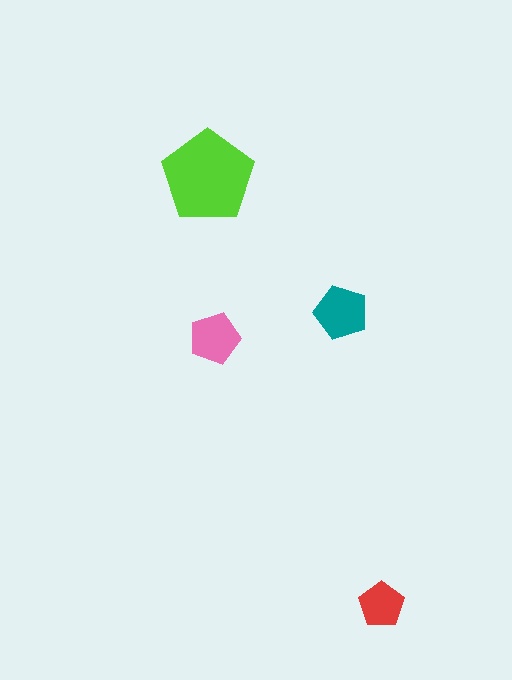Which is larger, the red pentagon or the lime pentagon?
The lime one.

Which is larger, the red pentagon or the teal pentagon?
The teal one.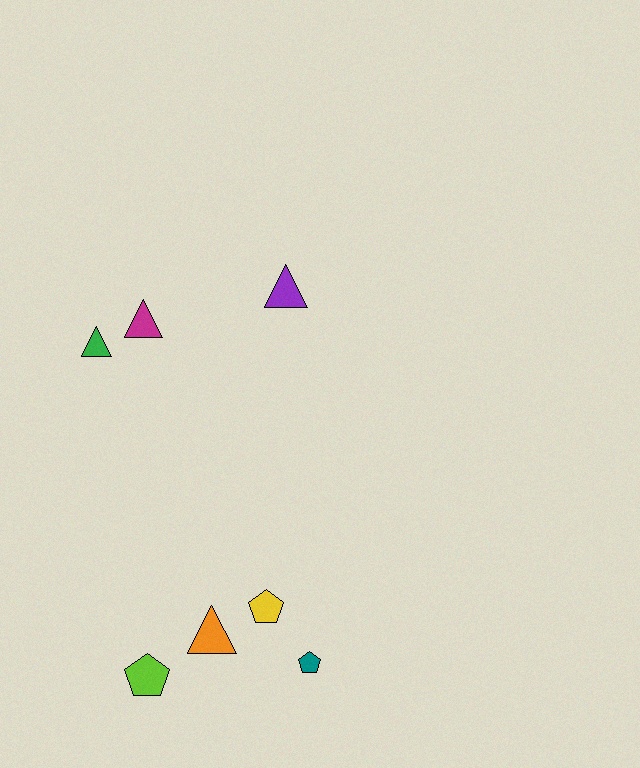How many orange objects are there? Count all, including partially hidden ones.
There is 1 orange object.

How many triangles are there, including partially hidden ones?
There are 4 triangles.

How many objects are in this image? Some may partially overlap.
There are 7 objects.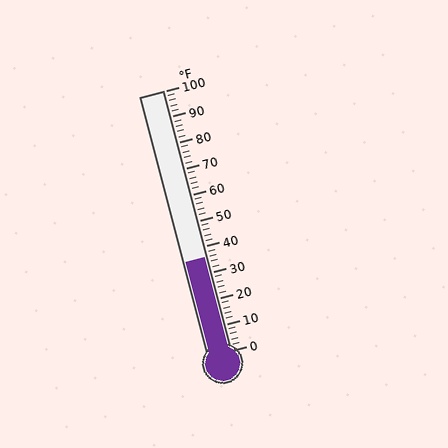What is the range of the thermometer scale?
The thermometer scale ranges from 0°F to 100°F.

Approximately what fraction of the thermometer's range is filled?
The thermometer is filled to approximately 35% of its range.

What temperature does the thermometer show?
The thermometer shows approximately 36°F.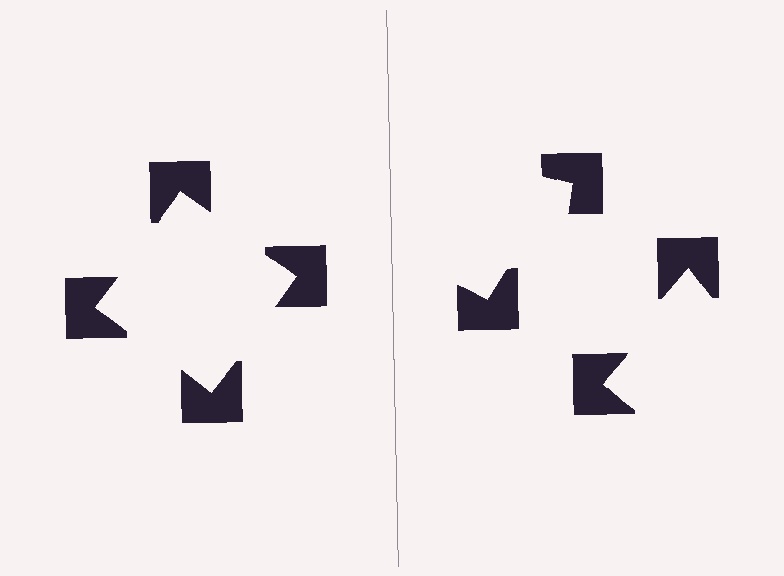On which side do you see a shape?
An illusory square appears on the left side. On the right side the wedge cuts are rotated, so no coherent shape forms.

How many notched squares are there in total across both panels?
8 — 4 on each side.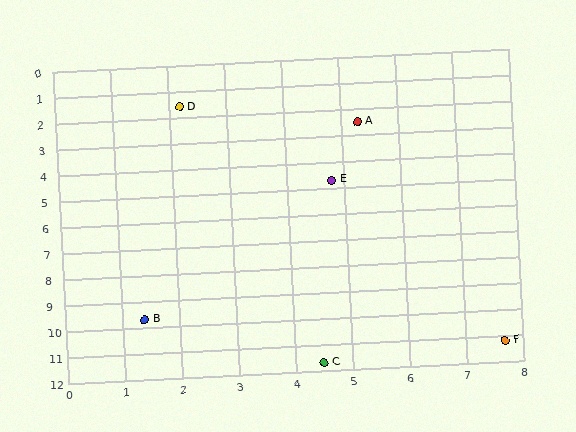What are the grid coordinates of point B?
Point B is at approximately (1.4, 9.7).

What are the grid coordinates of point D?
Point D is at approximately (2.2, 1.6).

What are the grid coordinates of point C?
Point C is at approximately (4.5, 11.7).